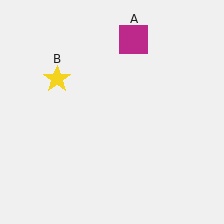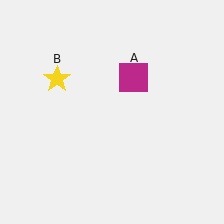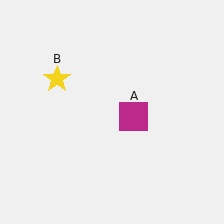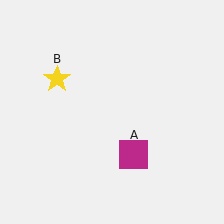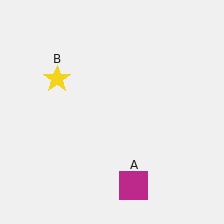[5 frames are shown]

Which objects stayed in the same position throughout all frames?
Yellow star (object B) remained stationary.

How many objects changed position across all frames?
1 object changed position: magenta square (object A).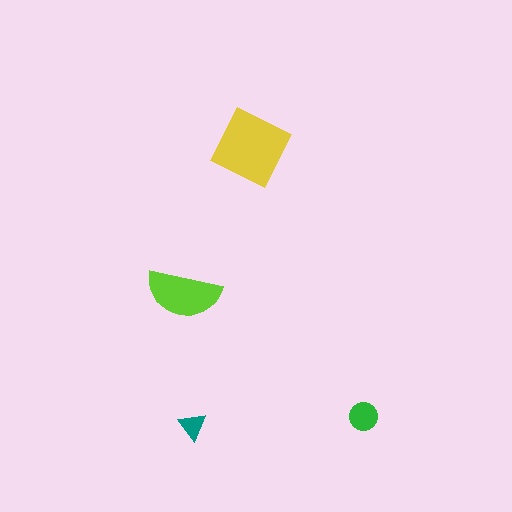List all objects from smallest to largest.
The teal triangle, the green circle, the lime semicircle, the yellow diamond.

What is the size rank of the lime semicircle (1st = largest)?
2nd.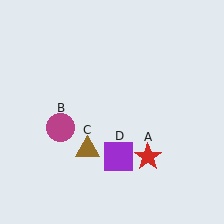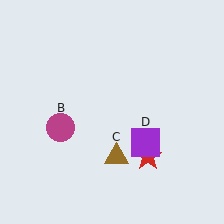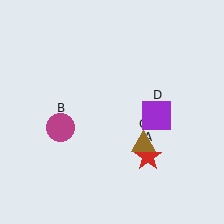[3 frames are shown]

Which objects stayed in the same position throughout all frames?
Red star (object A) and magenta circle (object B) remained stationary.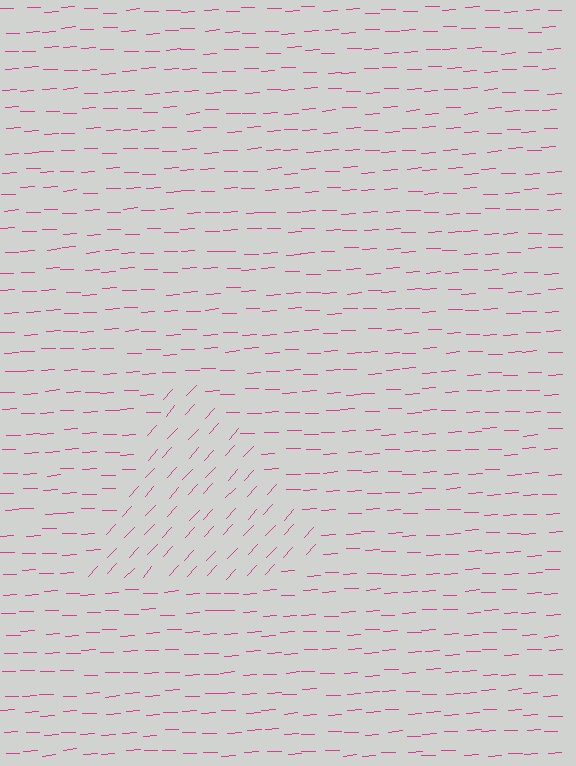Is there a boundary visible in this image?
Yes, there is a texture boundary formed by a change in line orientation.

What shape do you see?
I see a triangle.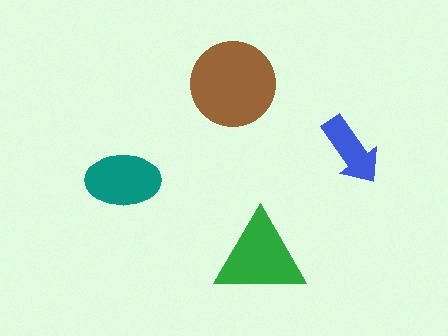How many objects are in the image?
There are 4 objects in the image.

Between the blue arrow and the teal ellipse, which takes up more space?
The teal ellipse.